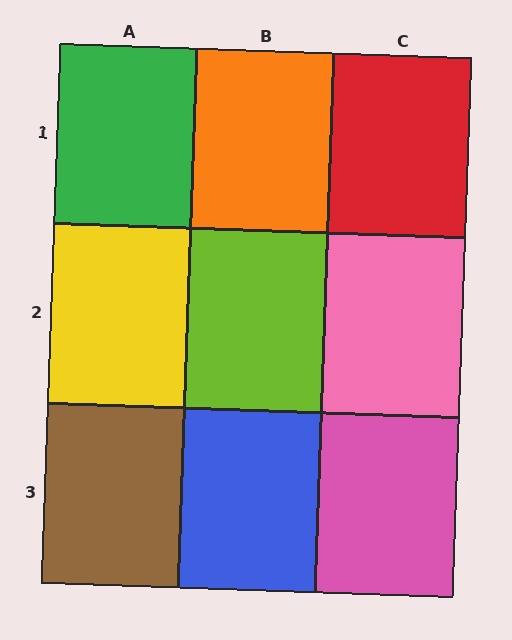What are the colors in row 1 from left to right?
Green, orange, red.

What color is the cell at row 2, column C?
Pink.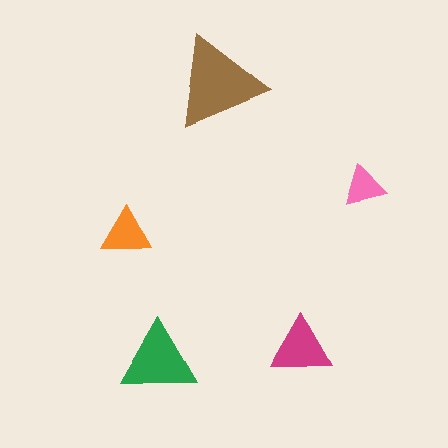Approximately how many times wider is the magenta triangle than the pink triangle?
About 1.5 times wider.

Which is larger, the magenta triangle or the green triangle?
The green one.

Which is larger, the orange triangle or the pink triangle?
The orange one.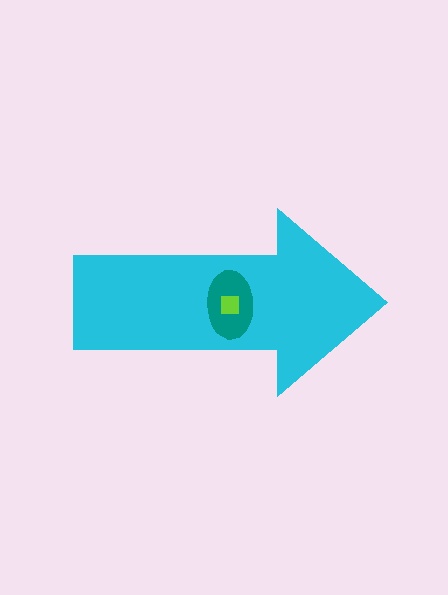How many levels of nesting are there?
3.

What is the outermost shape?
The cyan arrow.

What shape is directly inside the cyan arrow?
The teal ellipse.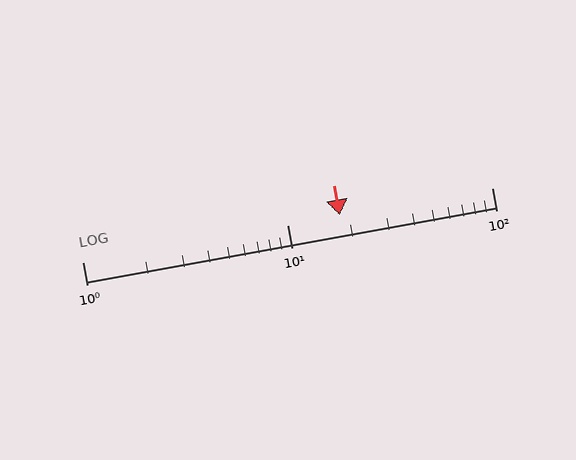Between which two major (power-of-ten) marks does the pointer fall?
The pointer is between 10 and 100.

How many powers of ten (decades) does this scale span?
The scale spans 2 decades, from 1 to 100.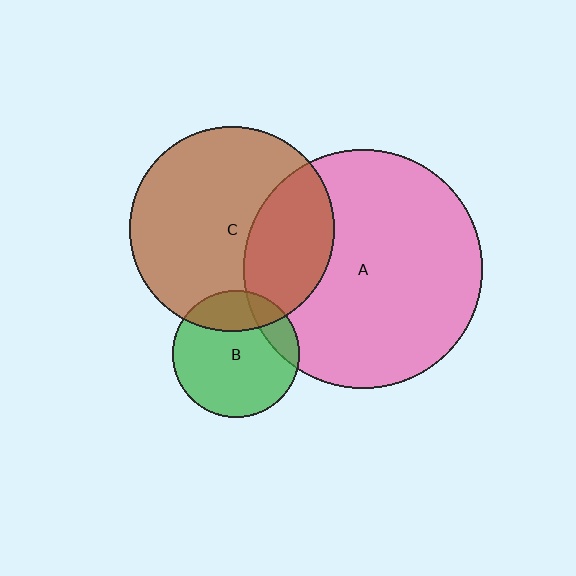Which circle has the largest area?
Circle A (pink).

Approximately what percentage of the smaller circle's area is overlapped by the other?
Approximately 25%.